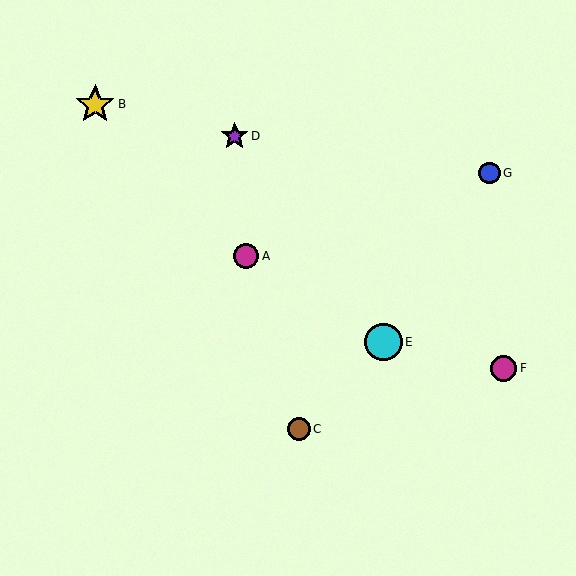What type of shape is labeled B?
Shape B is a yellow star.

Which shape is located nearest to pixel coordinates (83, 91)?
The yellow star (labeled B) at (95, 104) is nearest to that location.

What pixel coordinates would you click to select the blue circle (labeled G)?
Click at (490, 173) to select the blue circle G.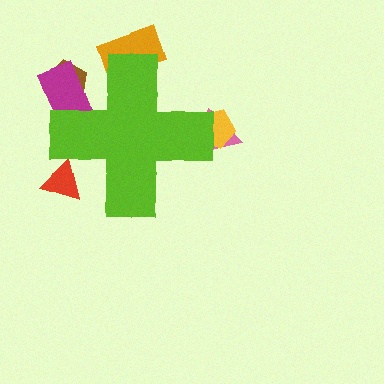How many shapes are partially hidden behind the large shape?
6 shapes are partially hidden.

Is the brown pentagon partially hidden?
Yes, the brown pentagon is partially hidden behind the lime cross.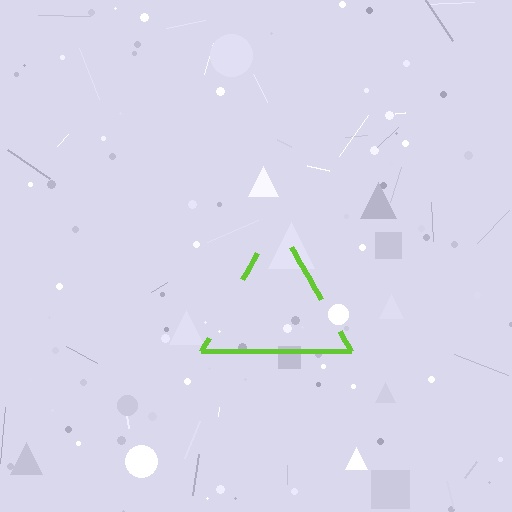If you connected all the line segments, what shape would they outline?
They would outline a triangle.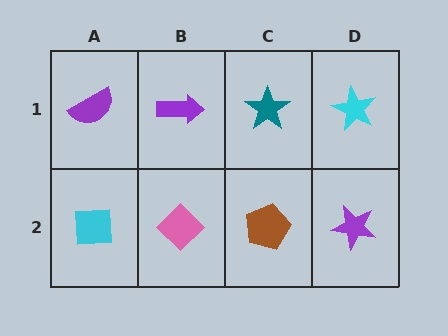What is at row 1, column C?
A teal star.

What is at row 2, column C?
A brown pentagon.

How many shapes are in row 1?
4 shapes.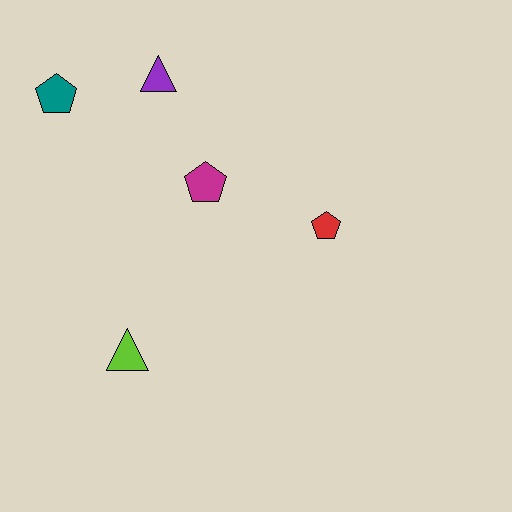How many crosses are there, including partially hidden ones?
There are no crosses.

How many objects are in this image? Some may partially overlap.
There are 5 objects.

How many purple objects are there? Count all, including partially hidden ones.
There is 1 purple object.